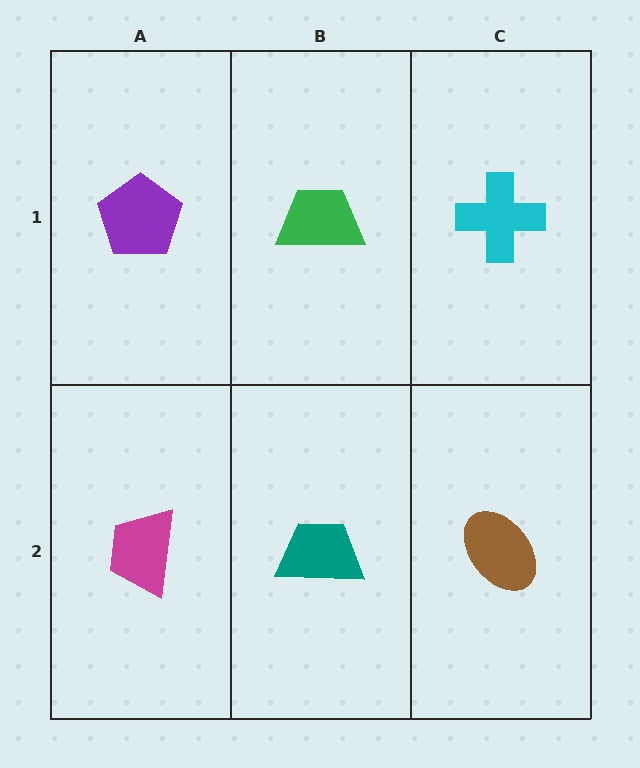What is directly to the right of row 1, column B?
A cyan cross.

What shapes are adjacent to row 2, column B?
A green trapezoid (row 1, column B), a magenta trapezoid (row 2, column A), a brown ellipse (row 2, column C).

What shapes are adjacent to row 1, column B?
A teal trapezoid (row 2, column B), a purple pentagon (row 1, column A), a cyan cross (row 1, column C).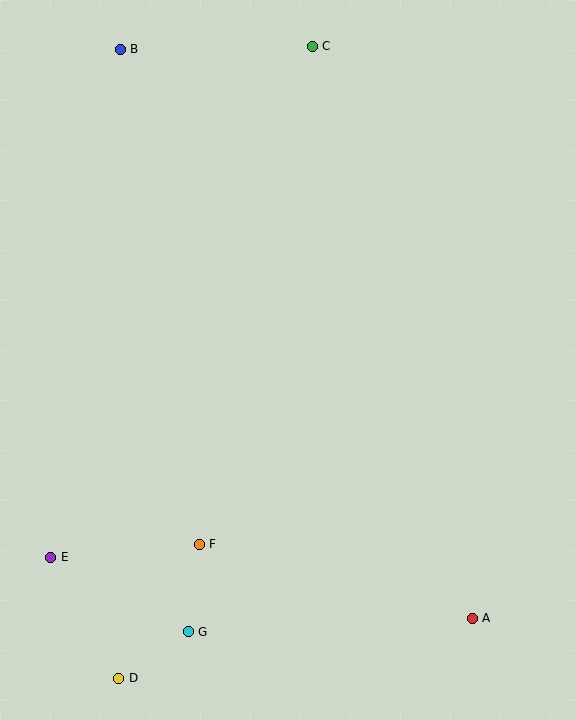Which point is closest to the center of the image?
Point F at (199, 544) is closest to the center.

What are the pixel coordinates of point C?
Point C is at (312, 46).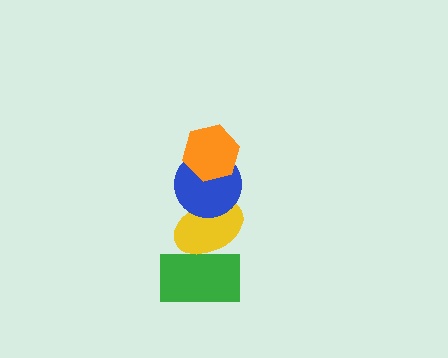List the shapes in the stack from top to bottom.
From top to bottom: the orange hexagon, the blue circle, the yellow ellipse, the green rectangle.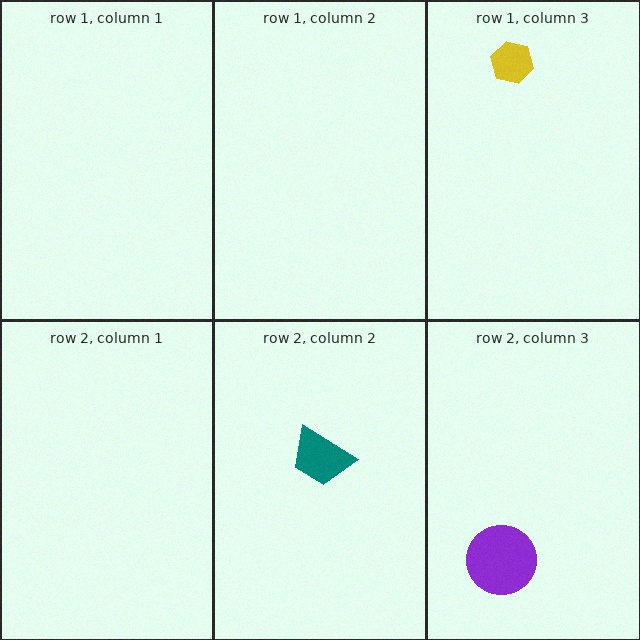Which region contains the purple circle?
The row 2, column 3 region.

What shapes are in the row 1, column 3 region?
The yellow hexagon.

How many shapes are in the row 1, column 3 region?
1.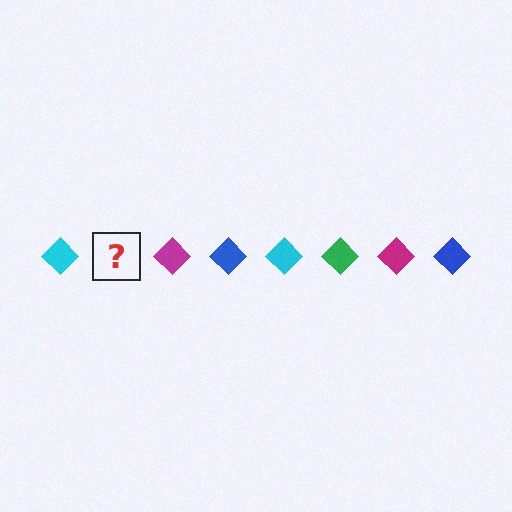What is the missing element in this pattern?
The missing element is a green diamond.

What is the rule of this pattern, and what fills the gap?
The rule is that the pattern cycles through cyan, green, magenta, blue diamonds. The gap should be filled with a green diamond.